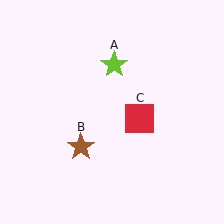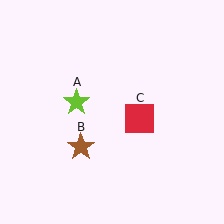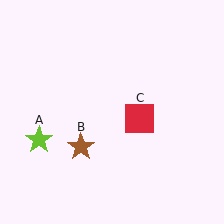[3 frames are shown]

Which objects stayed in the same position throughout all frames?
Brown star (object B) and red square (object C) remained stationary.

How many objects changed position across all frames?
1 object changed position: lime star (object A).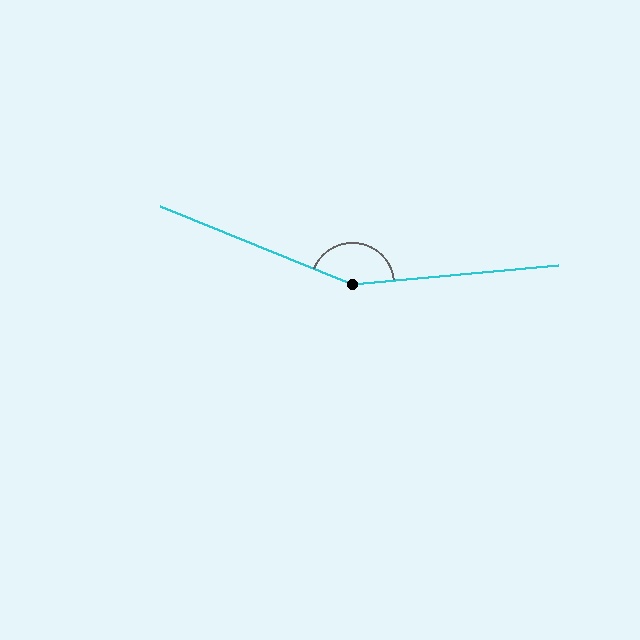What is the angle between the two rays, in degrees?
Approximately 153 degrees.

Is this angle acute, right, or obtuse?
It is obtuse.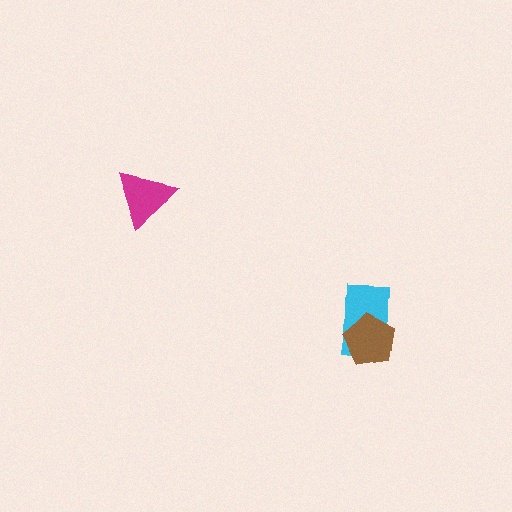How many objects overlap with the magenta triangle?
0 objects overlap with the magenta triangle.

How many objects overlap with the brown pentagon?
1 object overlaps with the brown pentagon.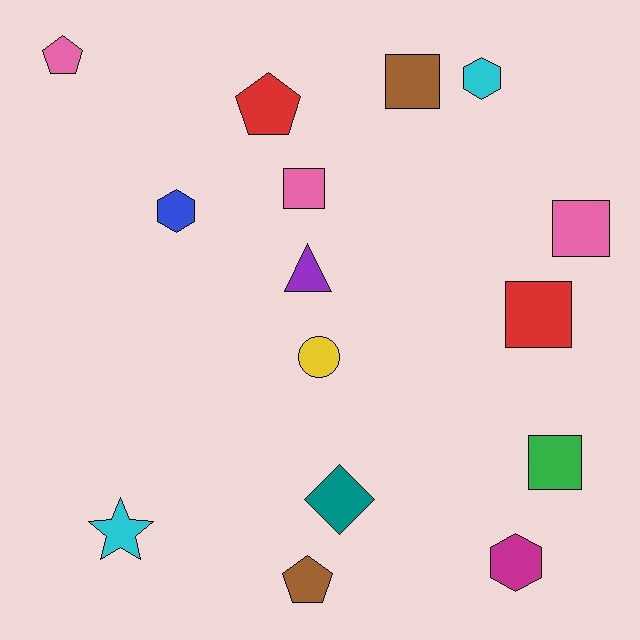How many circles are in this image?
There is 1 circle.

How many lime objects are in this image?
There are no lime objects.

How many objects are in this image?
There are 15 objects.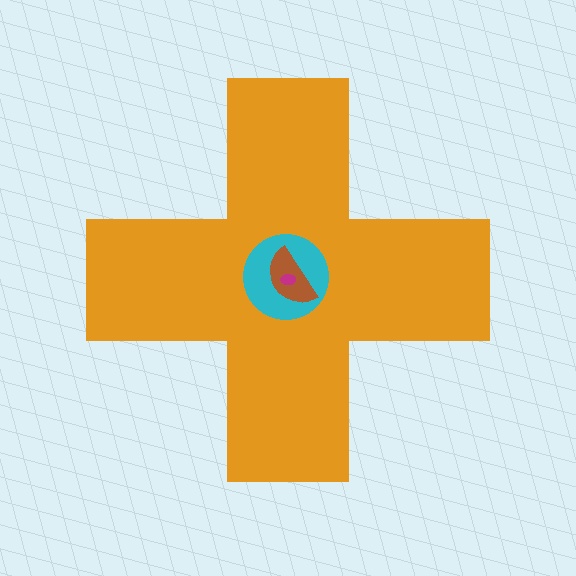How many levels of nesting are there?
4.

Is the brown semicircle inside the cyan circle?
Yes.